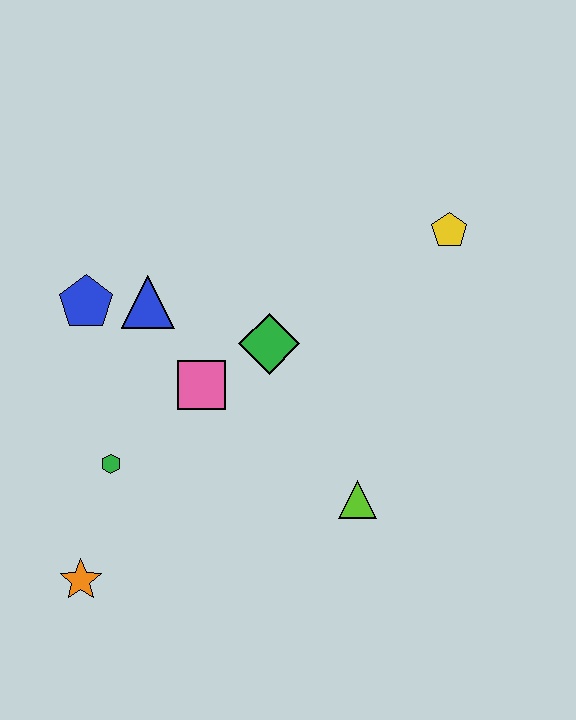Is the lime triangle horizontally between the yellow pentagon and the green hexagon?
Yes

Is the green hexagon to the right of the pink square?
No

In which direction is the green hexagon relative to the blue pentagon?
The green hexagon is below the blue pentagon.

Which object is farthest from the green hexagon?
The yellow pentagon is farthest from the green hexagon.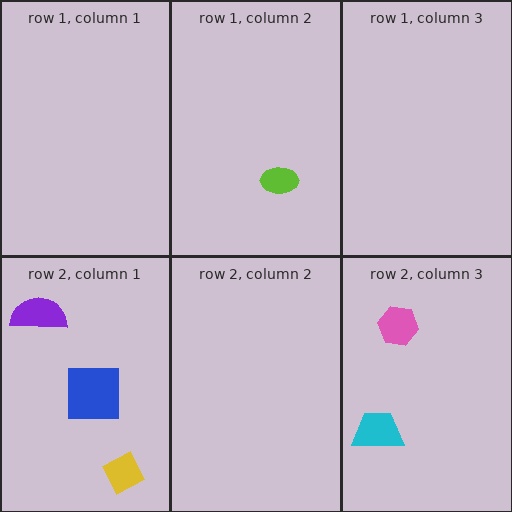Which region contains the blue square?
The row 2, column 1 region.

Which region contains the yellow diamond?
The row 2, column 1 region.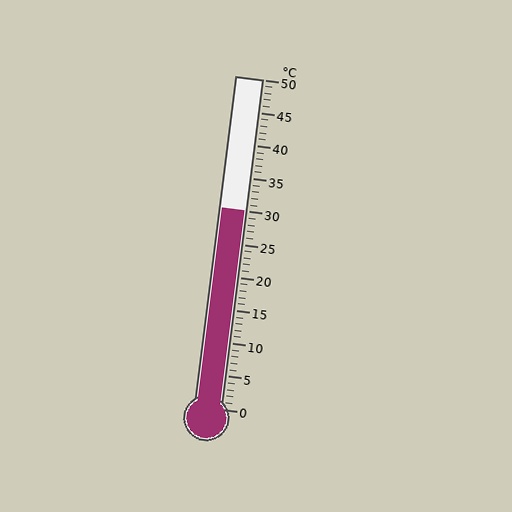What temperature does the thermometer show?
The thermometer shows approximately 30°C.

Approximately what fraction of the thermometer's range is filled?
The thermometer is filled to approximately 60% of its range.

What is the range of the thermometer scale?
The thermometer scale ranges from 0°C to 50°C.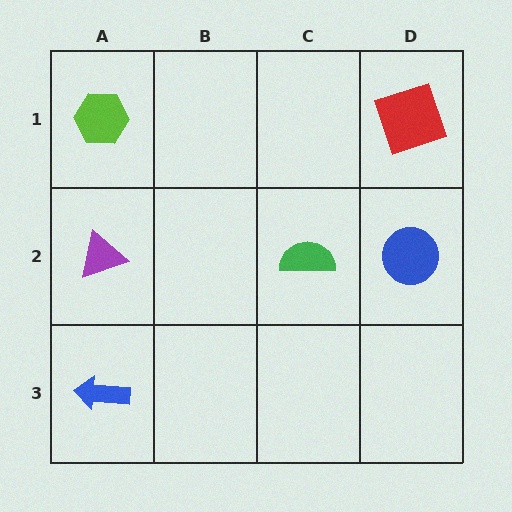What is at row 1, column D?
A red square.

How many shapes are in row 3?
1 shape.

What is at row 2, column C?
A green semicircle.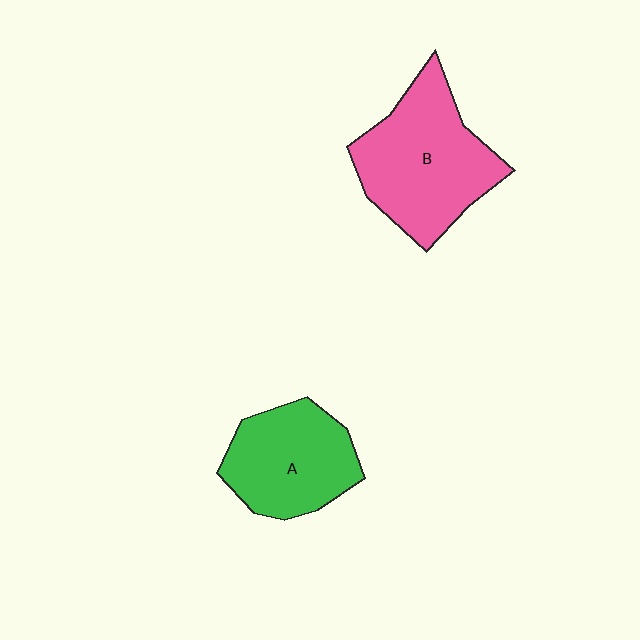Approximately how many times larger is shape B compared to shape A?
Approximately 1.3 times.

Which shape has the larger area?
Shape B (pink).